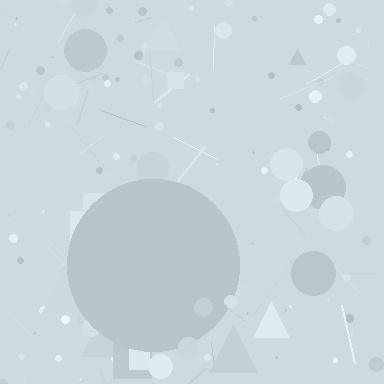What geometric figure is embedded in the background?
A circle is embedded in the background.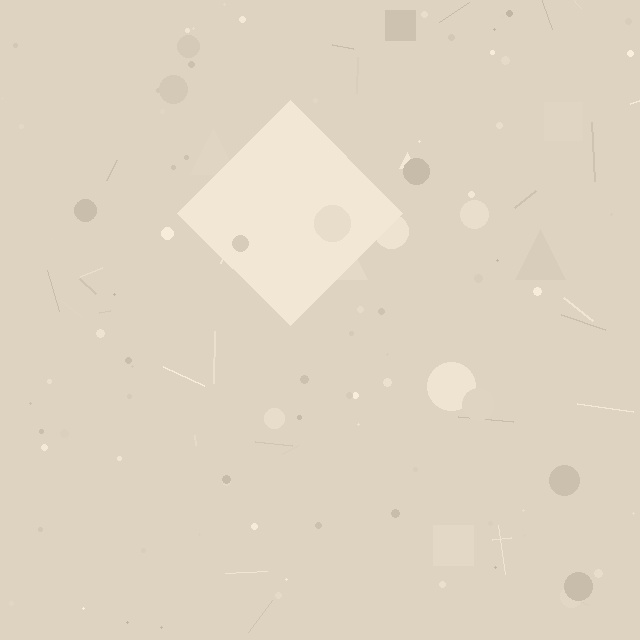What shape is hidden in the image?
A diamond is hidden in the image.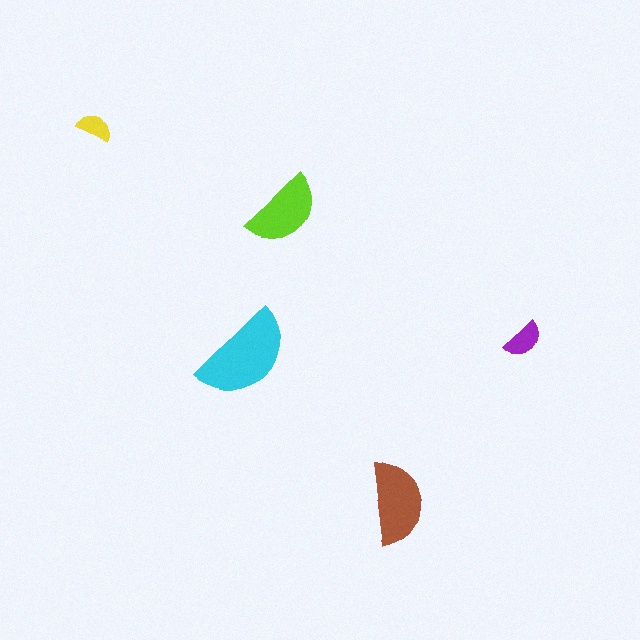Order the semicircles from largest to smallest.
the cyan one, the brown one, the lime one, the purple one, the yellow one.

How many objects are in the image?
There are 5 objects in the image.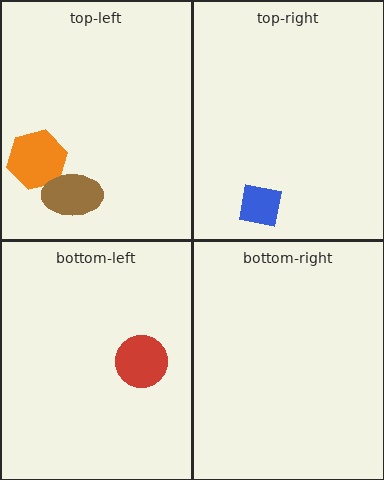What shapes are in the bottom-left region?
The red circle.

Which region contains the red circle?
The bottom-left region.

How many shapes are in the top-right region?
1.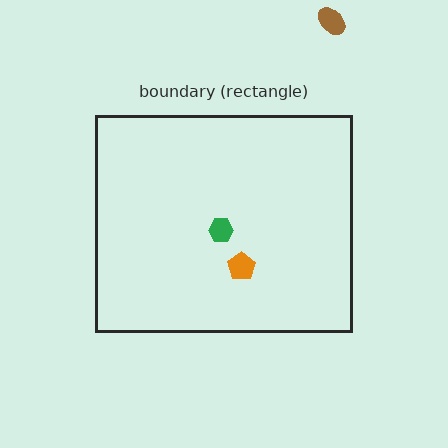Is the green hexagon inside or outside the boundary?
Inside.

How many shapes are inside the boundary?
2 inside, 1 outside.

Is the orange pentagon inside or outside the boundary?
Inside.